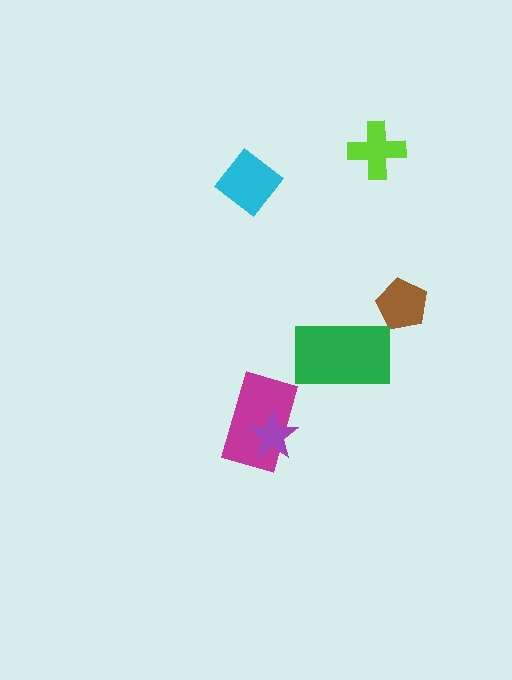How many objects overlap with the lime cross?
0 objects overlap with the lime cross.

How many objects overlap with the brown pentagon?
0 objects overlap with the brown pentagon.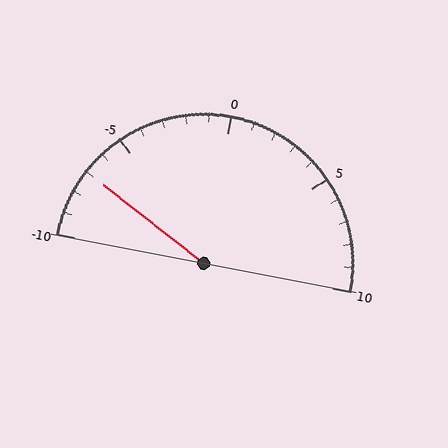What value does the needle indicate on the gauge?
The needle indicates approximately -7.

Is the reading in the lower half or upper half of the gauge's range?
The reading is in the lower half of the range (-10 to 10).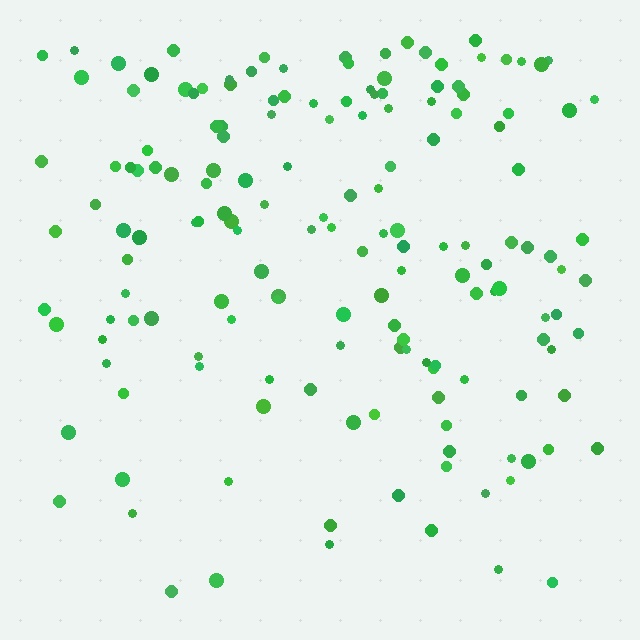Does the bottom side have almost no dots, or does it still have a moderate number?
Still a moderate number, just noticeably fewer than the top.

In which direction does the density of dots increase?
From bottom to top, with the top side densest.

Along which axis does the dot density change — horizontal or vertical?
Vertical.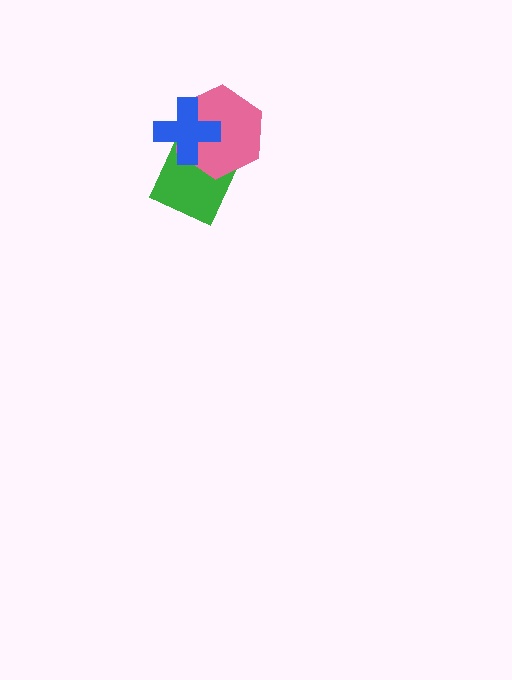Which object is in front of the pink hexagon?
The blue cross is in front of the pink hexagon.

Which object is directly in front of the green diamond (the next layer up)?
The pink hexagon is directly in front of the green diamond.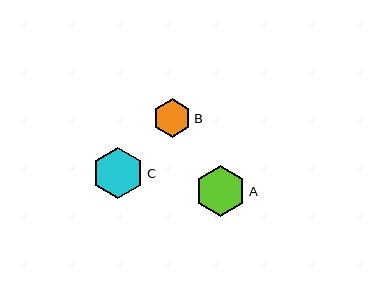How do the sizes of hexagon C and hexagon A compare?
Hexagon C and hexagon A are approximately the same size.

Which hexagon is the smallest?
Hexagon B is the smallest with a size of approximately 39 pixels.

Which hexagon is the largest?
Hexagon C is the largest with a size of approximately 51 pixels.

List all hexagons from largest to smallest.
From largest to smallest: C, A, B.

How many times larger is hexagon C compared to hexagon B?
Hexagon C is approximately 1.3 times the size of hexagon B.